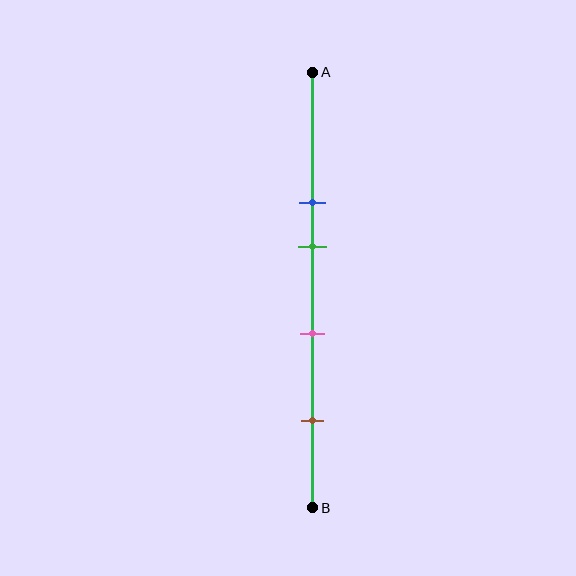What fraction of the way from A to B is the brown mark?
The brown mark is approximately 80% (0.8) of the way from A to B.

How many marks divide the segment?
There are 4 marks dividing the segment.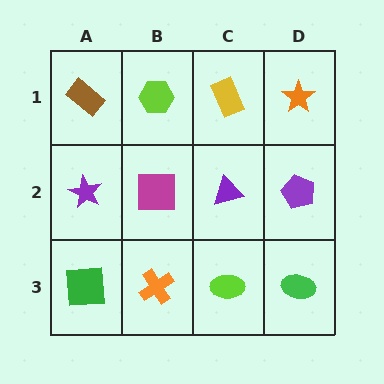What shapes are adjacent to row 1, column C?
A purple triangle (row 2, column C), a lime hexagon (row 1, column B), an orange star (row 1, column D).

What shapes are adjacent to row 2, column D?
An orange star (row 1, column D), a green ellipse (row 3, column D), a purple triangle (row 2, column C).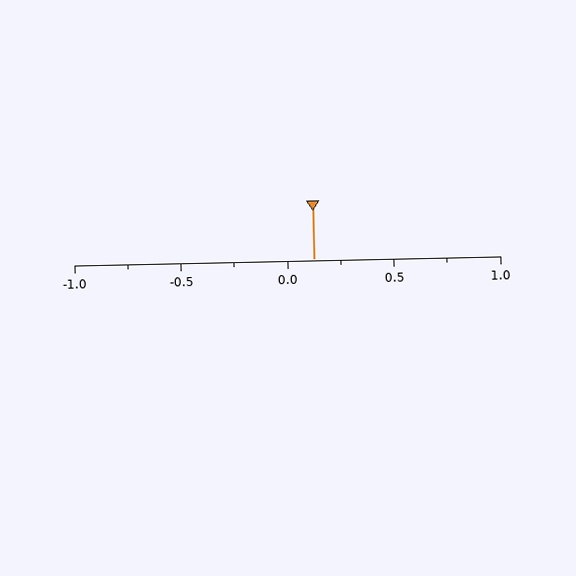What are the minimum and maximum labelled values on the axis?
The axis runs from -1.0 to 1.0.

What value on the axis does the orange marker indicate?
The marker indicates approximately 0.12.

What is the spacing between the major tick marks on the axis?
The major ticks are spaced 0.5 apart.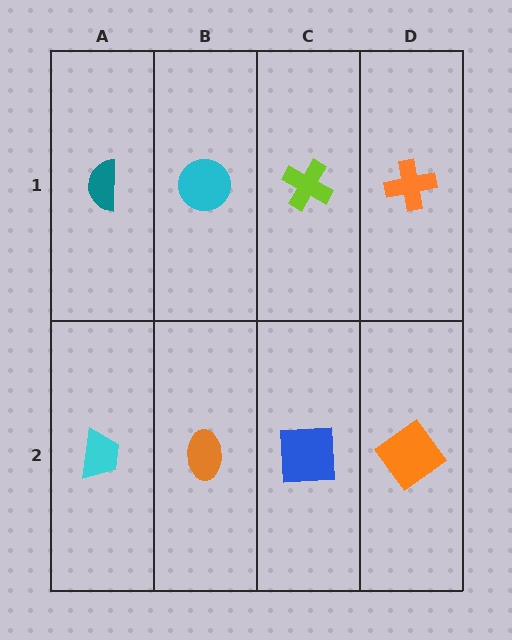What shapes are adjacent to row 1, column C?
A blue square (row 2, column C), a cyan circle (row 1, column B), an orange cross (row 1, column D).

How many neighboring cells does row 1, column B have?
3.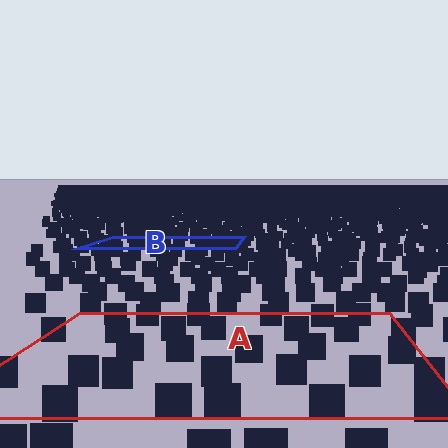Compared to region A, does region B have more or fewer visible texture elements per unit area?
Region B has more texture elements per unit area — they are packed more densely because it is farther away.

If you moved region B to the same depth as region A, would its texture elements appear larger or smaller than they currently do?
They would appear larger. At a closer depth, the same texture elements are projected at a bigger on-screen size.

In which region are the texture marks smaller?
The texture marks are smaller in region B, because it is farther away.